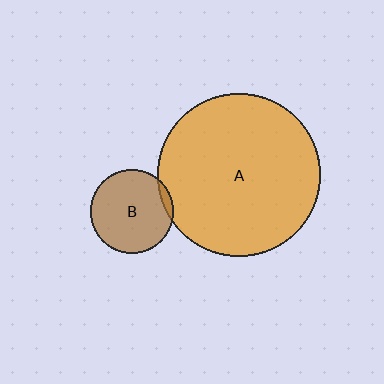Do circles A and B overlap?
Yes.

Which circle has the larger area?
Circle A (orange).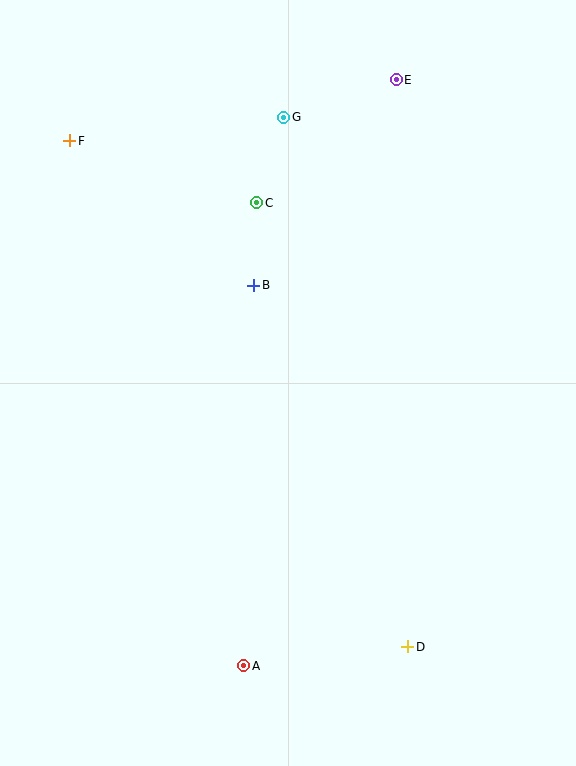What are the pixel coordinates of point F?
Point F is at (70, 141).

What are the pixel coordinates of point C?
Point C is at (257, 203).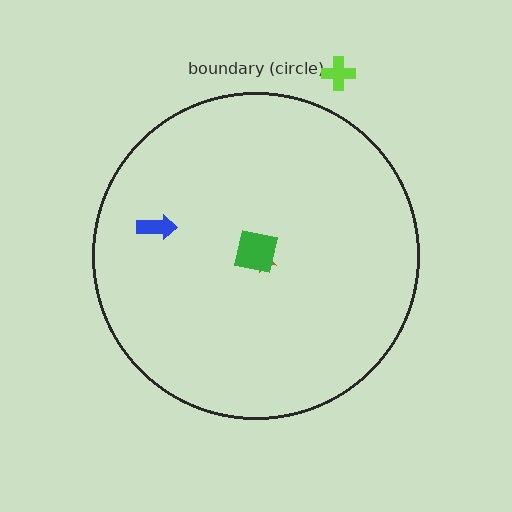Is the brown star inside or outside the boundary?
Inside.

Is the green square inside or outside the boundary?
Inside.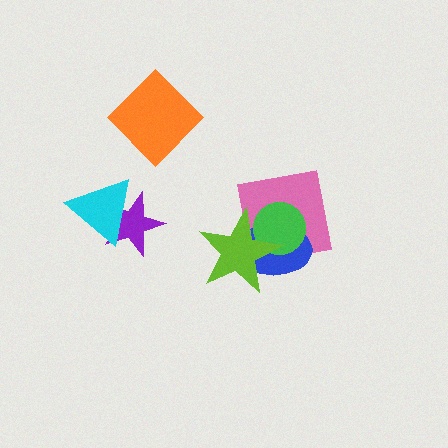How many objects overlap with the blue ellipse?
3 objects overlap with the blue ellipse.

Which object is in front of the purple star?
The cyan triangle is in front of the purple star.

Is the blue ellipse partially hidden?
Yes, it is partially covered by another shape.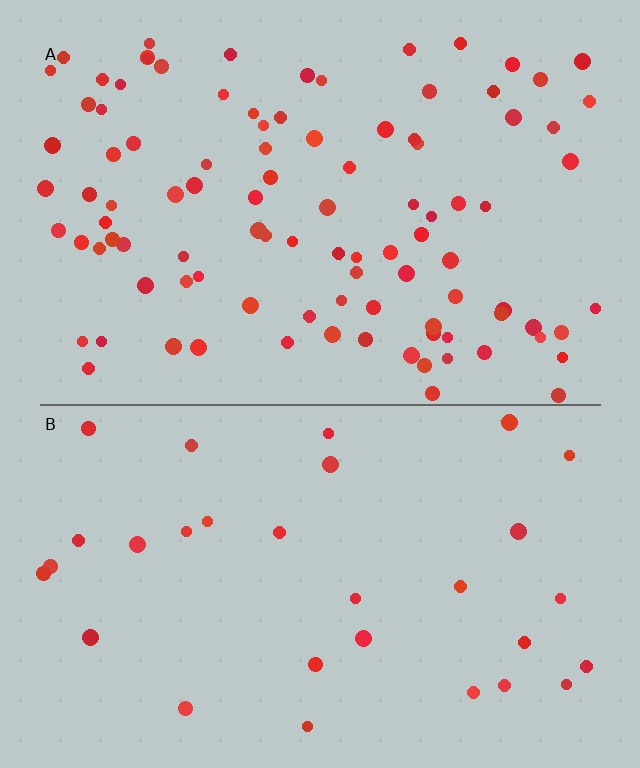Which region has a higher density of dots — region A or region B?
A (the top).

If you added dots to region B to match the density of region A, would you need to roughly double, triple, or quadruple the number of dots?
Approximately triple.